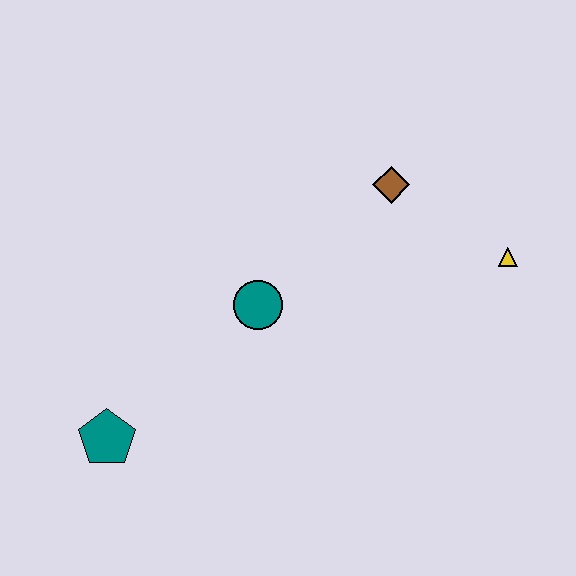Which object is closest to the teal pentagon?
The teal circle is closest to the teal pentagon.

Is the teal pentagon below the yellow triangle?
Yes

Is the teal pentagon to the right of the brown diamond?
No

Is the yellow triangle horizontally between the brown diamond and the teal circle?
No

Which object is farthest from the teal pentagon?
The yellow triangle is farthest from the teal pentagon.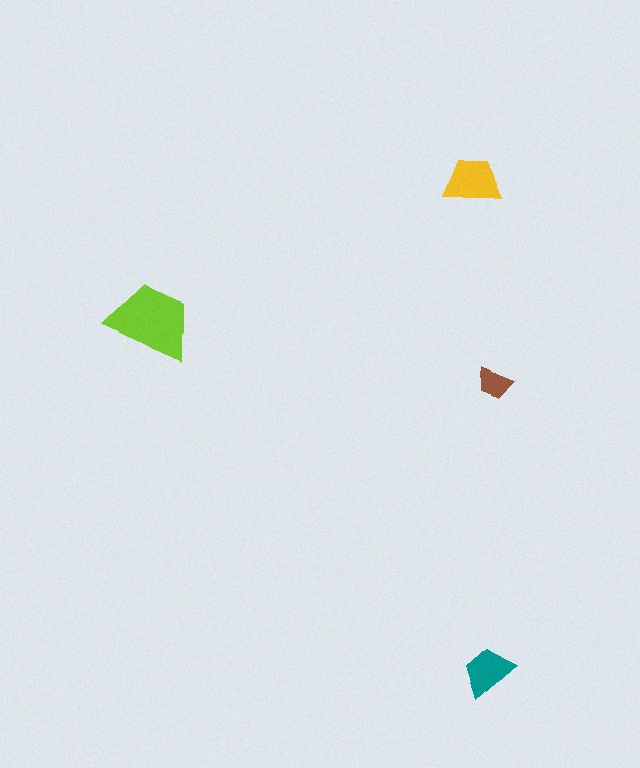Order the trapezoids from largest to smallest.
the lime one, the yellow one, the teal one, the brown one.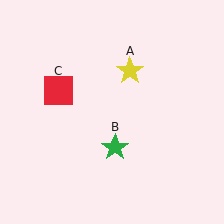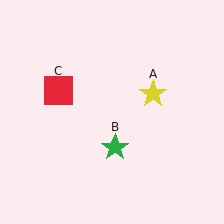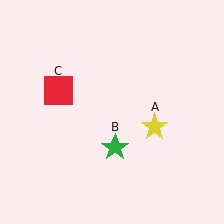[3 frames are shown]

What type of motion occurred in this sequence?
The yellow star (object A) rotated clockwise around the center of the scene.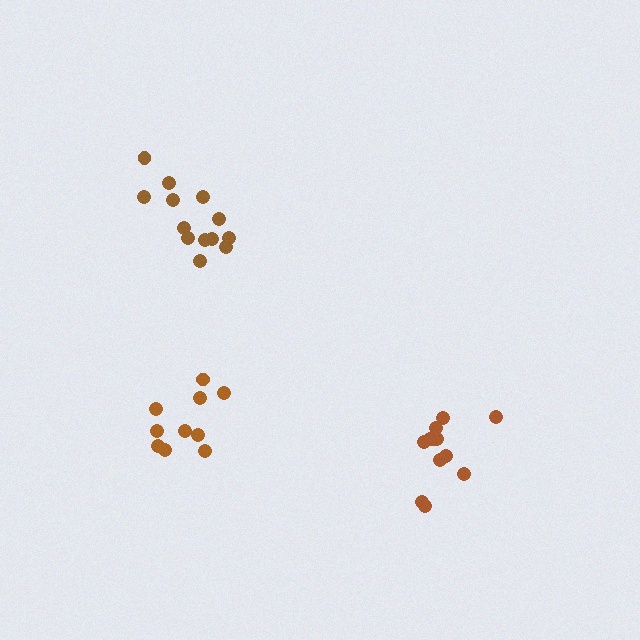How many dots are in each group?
Group 1: 10 dots, Group 2: 12 dots, Group 3: 13 dots (35 total).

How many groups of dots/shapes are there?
There are 3 groups.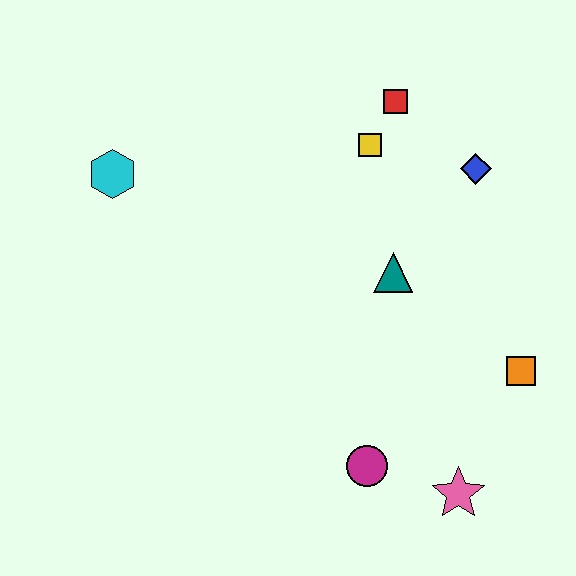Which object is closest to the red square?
The yellow square is closest to the red square.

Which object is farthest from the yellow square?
The pink star is farthest from the yellow square.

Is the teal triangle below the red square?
Yes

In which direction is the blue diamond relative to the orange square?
The blue diamond is above the orange square.